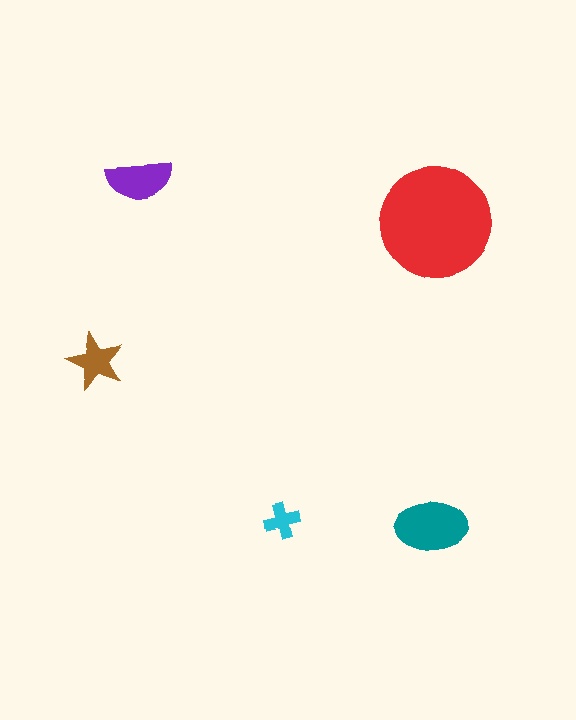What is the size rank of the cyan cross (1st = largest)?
5th.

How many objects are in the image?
There are 5 objects in the image.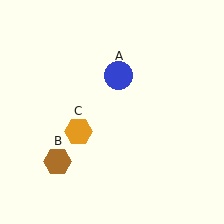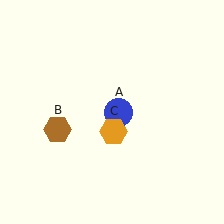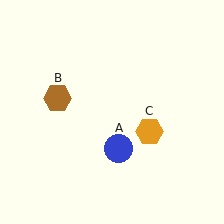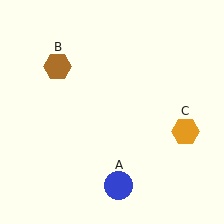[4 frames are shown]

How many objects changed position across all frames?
3 objects changed position: blue circle (object A), brown hexagon (object B), orange hexagon (object C).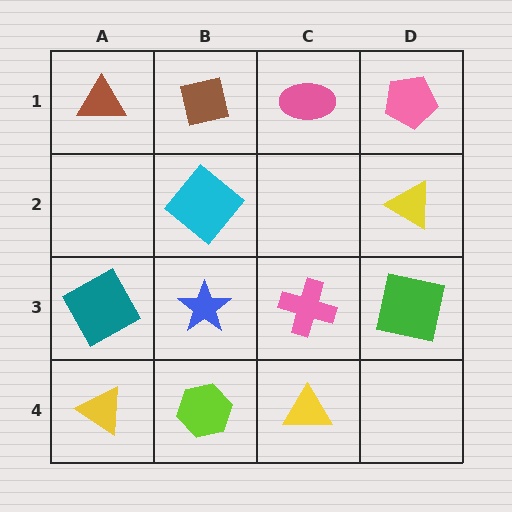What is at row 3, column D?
A green square.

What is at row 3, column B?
A blue star.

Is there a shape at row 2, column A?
No, that cell is empty.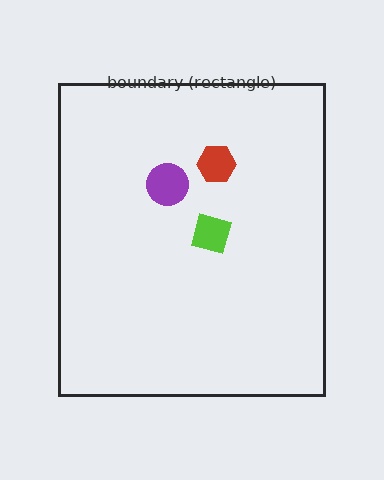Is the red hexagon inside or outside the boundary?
Inside.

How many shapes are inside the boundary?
3 inside, 0 outside.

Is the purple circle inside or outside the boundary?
Inside.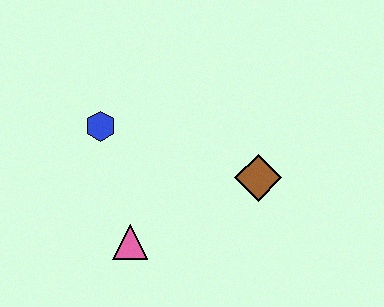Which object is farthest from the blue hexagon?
The brown diamond is farthest from the blue hexagon.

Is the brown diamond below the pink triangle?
No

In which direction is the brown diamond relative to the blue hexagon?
The brown diamond is to the right of the blue hexagon.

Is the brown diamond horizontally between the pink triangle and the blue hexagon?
No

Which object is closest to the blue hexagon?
The pink triangle is closest to the blue hexagon.